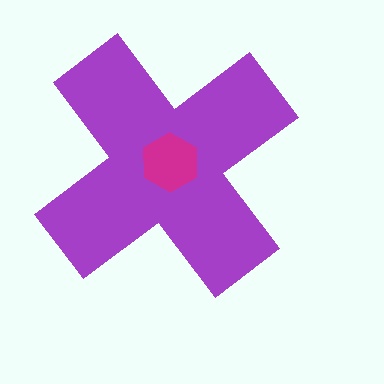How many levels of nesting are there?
2.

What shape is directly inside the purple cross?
The magenta hexagon.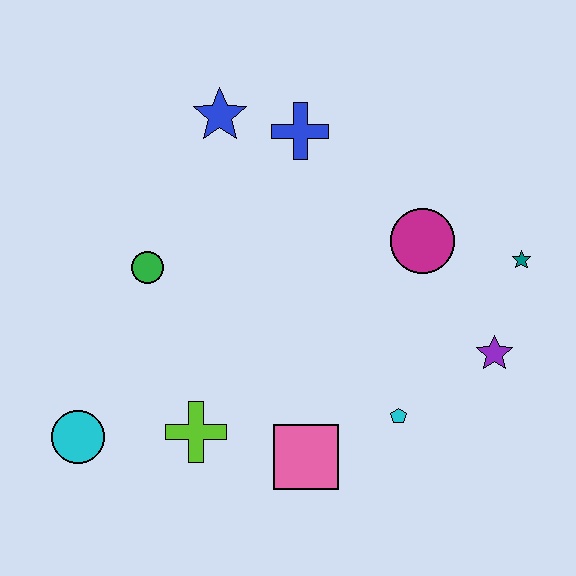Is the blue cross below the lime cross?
No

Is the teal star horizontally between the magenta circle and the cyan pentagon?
No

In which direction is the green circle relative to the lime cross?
The green circle is above the lime cross.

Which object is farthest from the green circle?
The teal star is farthest from the green circle.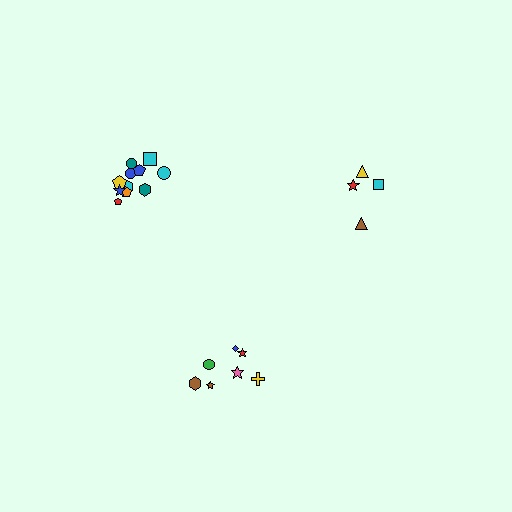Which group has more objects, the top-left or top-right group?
The top-left group.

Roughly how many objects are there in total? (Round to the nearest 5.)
Roughly 25 objects in total.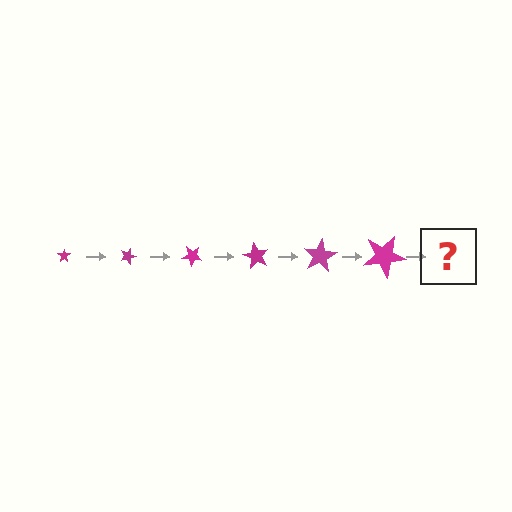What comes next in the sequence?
The next element should be a star, larger than the previous one and rotated 120 degrees from the start.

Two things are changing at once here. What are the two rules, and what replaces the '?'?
The two rules are that the star grows larger each step and it rotates 20 degrees each step. The '?' should be a star, larger than the previous one and rotated 120 degrees from the start.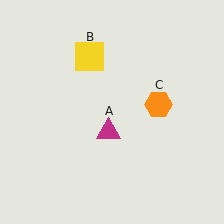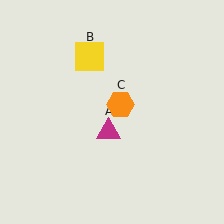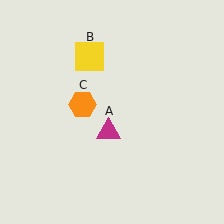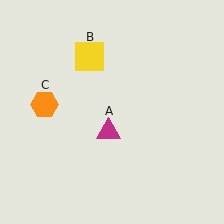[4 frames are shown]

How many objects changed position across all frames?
1 object changed position: orange hexagon (object C).